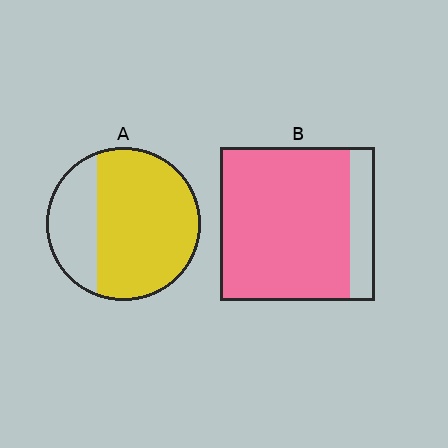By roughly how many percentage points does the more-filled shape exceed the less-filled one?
By roughly 15 percentage points (B over A).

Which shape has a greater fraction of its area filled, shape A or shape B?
Shape B.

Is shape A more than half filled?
Yes.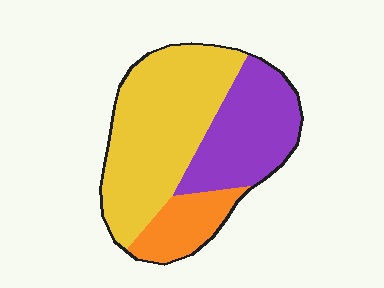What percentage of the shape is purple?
Purple takes up about one third (1/3) of the shape.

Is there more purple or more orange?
Purple.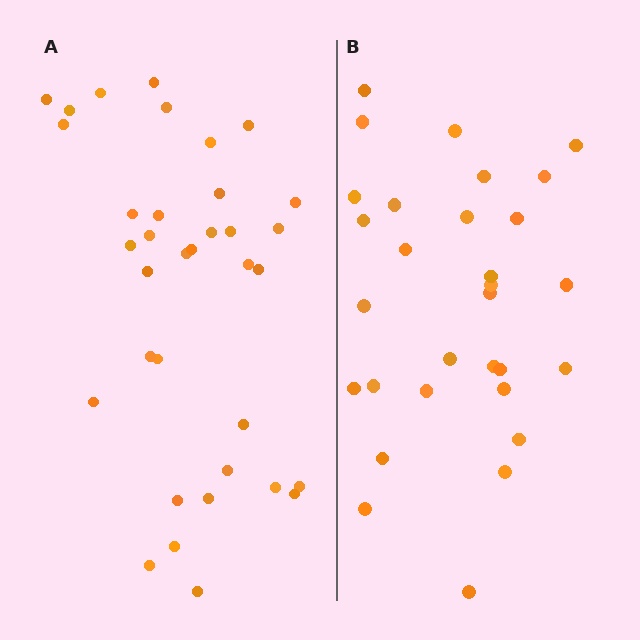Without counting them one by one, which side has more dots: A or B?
Region A (the left region) has more dots.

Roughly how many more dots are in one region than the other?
Region A has about 5 more dots than region B.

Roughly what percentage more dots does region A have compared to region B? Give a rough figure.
About 15% more.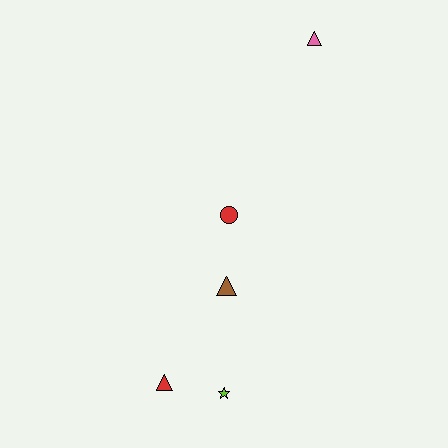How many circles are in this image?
There is 1 circle.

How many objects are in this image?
There are 5 objects.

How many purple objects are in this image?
There are no purple objects.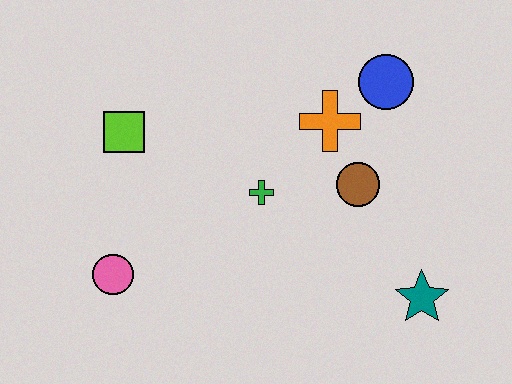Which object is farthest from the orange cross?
The pink circle is farthest from the orange cross.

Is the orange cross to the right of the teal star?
No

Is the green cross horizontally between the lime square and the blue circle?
Yes